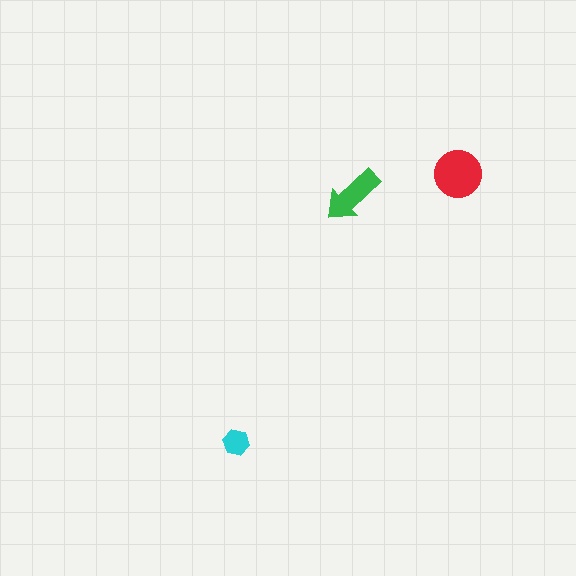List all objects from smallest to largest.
The cyan hexagon, the green arrow, the red circle.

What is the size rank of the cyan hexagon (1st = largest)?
3rd.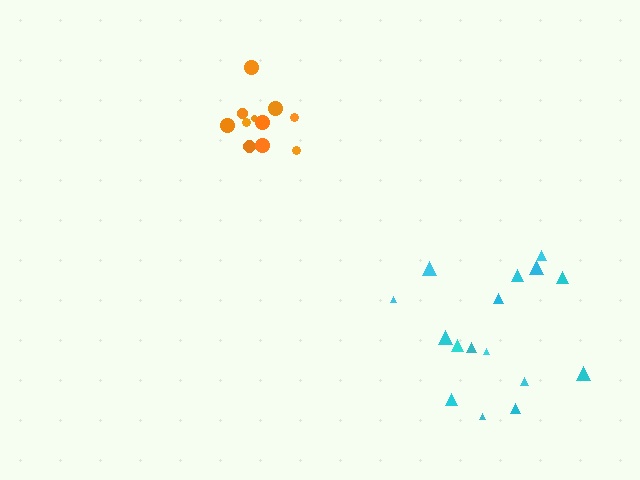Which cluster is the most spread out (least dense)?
Cyan.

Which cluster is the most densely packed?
Orange.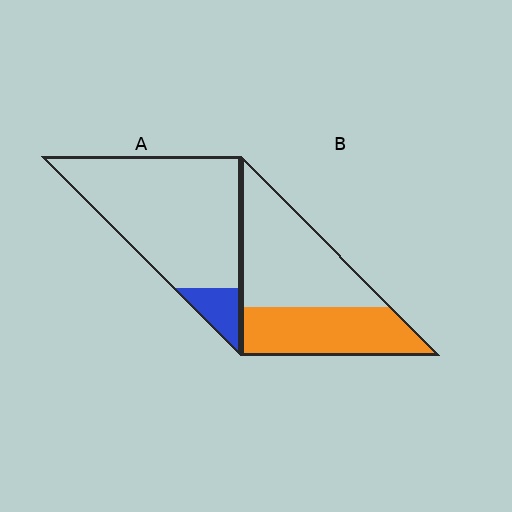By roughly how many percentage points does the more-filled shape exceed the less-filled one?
By roughly 30 percentage points (B over A).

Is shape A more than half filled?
No.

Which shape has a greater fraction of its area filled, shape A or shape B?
Shape B.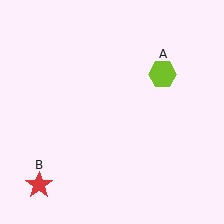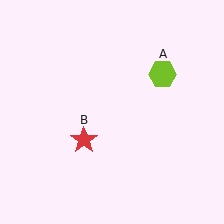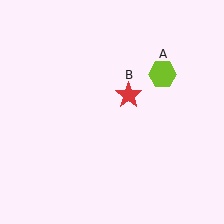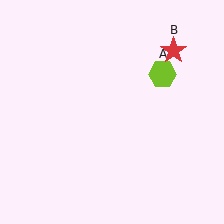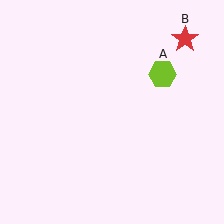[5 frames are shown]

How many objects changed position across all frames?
1 object changed position: red star (object B).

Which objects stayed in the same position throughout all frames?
Lime hexagon (object A) remained stationary.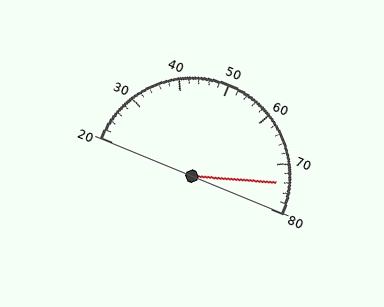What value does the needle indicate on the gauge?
The needle indicates approximately 74.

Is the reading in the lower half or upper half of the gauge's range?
The reading is in the upper half of the range (20 to 80).